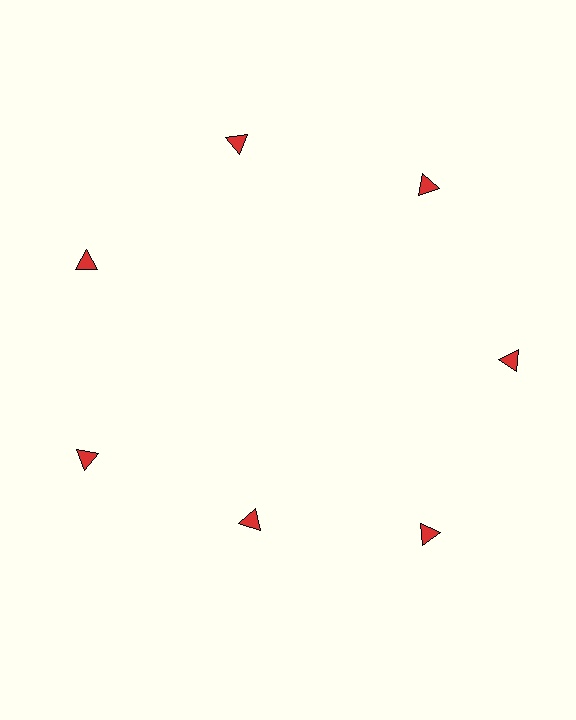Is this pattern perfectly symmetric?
No. The 7 red triangles are arranged in a ring, but one element near the 6 o'clock position is pulled inward toward the center, breaking the 7-fold rotational symmetry.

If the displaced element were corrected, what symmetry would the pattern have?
It would have 7-fold rotational symmetry — the pattern would map onto itself every 51 degrees.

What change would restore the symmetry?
The symmetry would be restored by moving it outward, back onto the ring so that all 7 triangles sit at equal angles and equal distance from the center.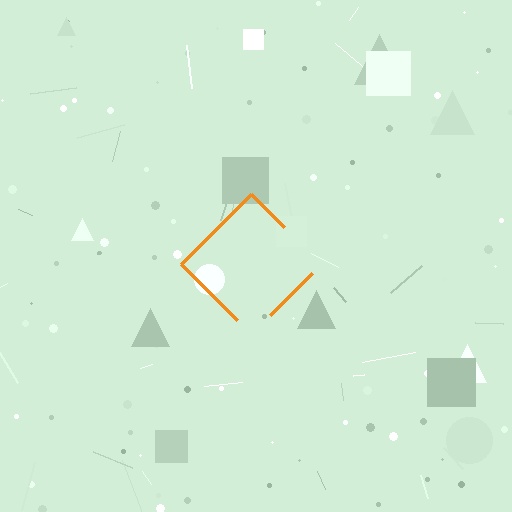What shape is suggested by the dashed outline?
The dashed outline suggests a diamond.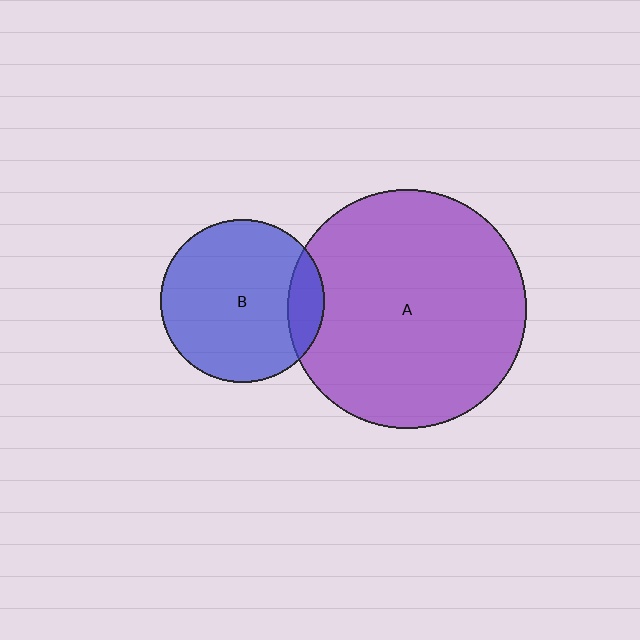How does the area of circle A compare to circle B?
Approximately 2.1 times.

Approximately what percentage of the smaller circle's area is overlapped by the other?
Approximately 15%.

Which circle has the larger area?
Circle A (purple).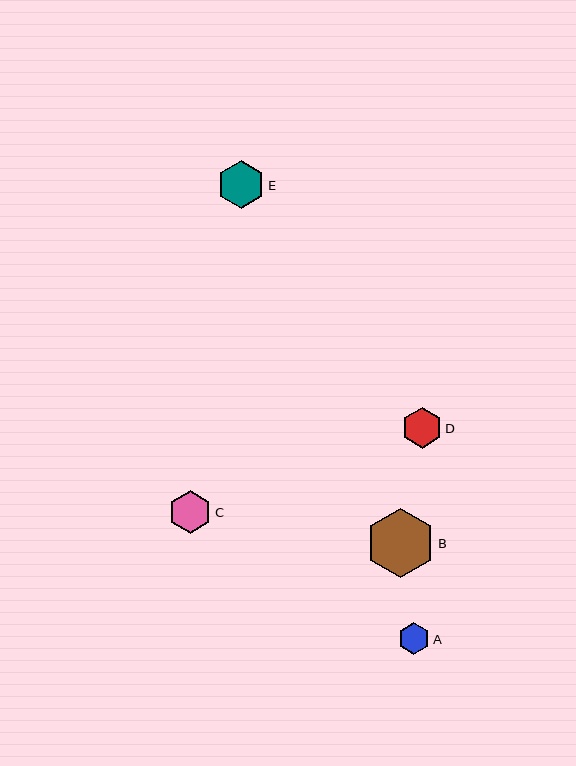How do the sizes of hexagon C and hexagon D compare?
Hexagon C and hexagon D are approximately the same size.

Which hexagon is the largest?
Hexagon B is the largest with a size of approximately 69 pixels.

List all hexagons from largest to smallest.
From largest to smallest: B, E, C, D, A.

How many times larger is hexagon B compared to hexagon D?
Hexagon B is approximately 1.7 times the size of hexagon D.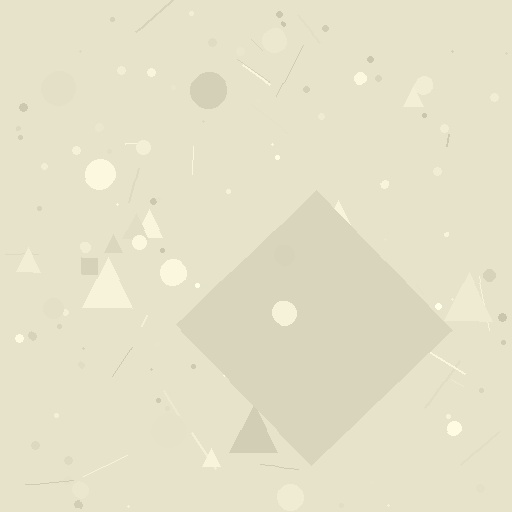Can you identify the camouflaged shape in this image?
The camouflaged shape is a diamond.